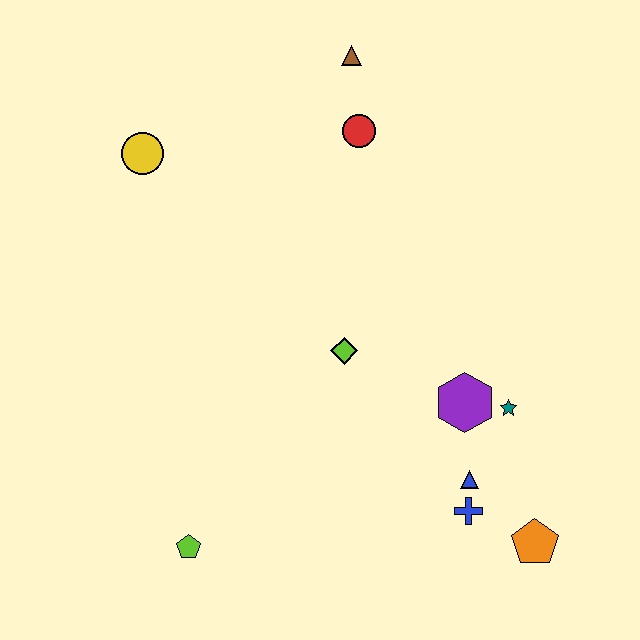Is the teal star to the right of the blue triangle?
Yes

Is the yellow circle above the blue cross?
Yes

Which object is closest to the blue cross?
The blue triangle is closest to the blue cross.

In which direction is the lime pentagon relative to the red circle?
The lime pentagon is below the red circle.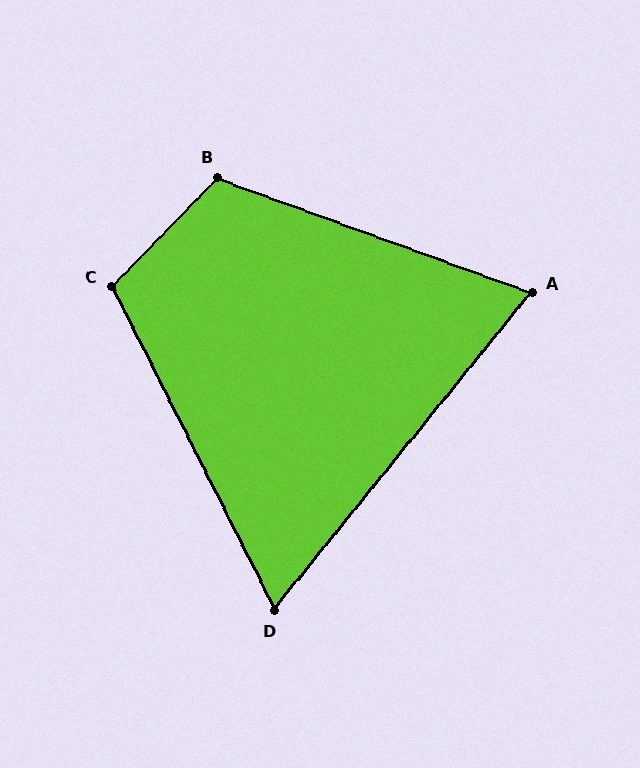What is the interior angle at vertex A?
Approximately 71 degrees (acute).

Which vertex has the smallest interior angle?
D, at approximately 66 degrees.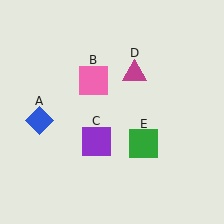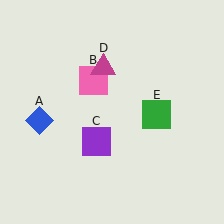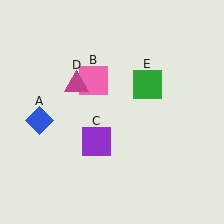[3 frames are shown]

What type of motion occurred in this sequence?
The magenta triangle (object D), green square (object E) rotated counterclockwise around the center of the scene.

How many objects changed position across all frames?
2 objects changed position: magenta triangle (object D), green square (object E).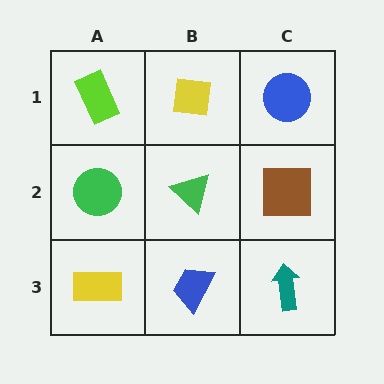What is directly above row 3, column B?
A green triangle.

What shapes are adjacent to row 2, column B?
A yellow square (row 1, column B), a blue trapezoid (row 3, column B), a green circle (row 2, column A), a brown square (row 2, column C).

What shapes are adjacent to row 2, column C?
A blue circle (row 1, column C), a teal arrow (row 3, column C), a green triangle (row 2, column B).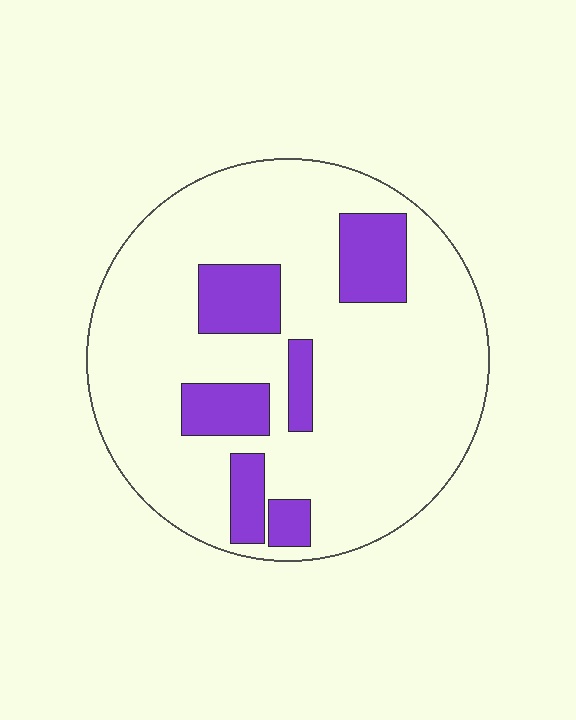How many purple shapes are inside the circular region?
6.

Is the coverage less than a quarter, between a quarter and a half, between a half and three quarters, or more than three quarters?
Less than a quarter.